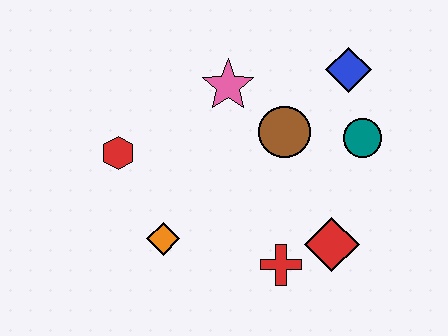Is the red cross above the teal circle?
No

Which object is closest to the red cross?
The red diamond is closest to the red cross.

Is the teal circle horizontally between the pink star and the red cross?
No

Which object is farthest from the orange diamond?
The blue diamond is farthest from the orange diamond.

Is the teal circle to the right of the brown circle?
Yes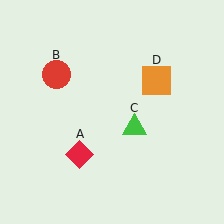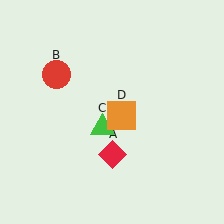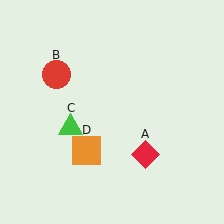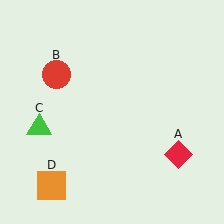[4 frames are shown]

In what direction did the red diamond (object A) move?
The red diamond (object A) moved right.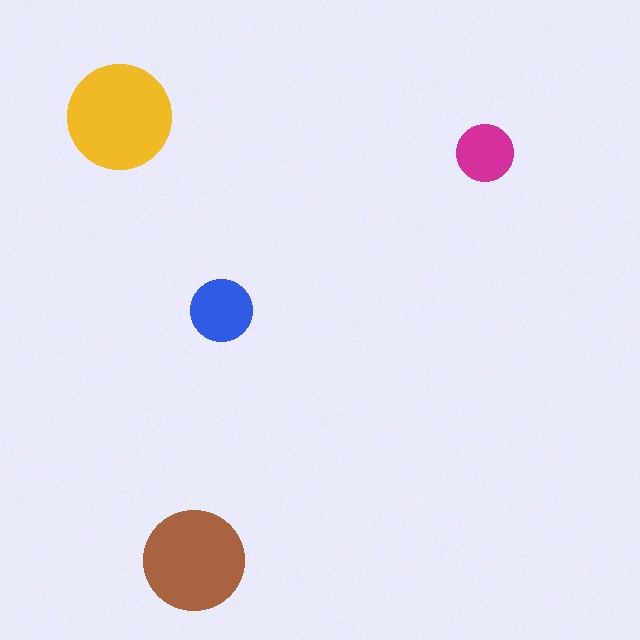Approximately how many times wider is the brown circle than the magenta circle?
About 2 times wider.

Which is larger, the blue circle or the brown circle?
The brown one.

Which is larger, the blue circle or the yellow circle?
The yellow one.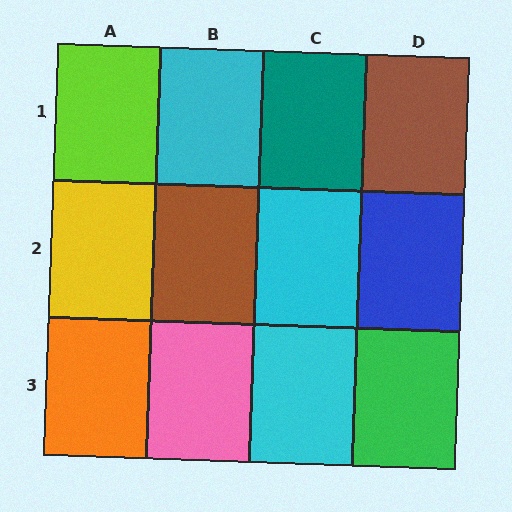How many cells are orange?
1 cell is orange.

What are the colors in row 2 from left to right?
Yellow, brown, cyan, blue.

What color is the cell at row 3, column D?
Green.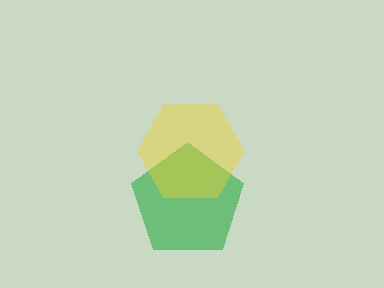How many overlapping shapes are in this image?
There are 2 overlapping shapes in the image.